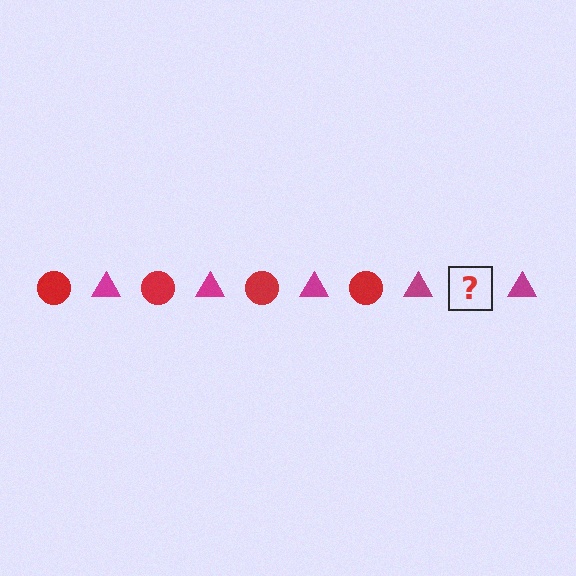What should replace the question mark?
The question mark should be replaced with a red circle.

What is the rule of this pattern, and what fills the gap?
The rule is that the pattern alternates between red circle and magenta triangle. The gap should be filled with a red circle.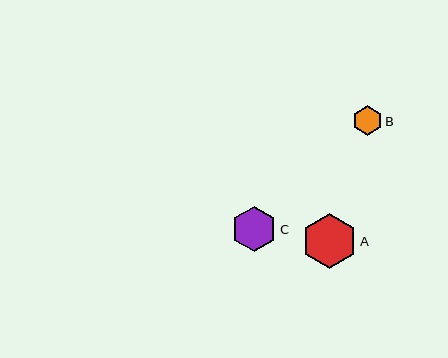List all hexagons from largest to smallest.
From largest to smallest: A, C, B.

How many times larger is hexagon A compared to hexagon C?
Hexagon A is approximately 1.2 times the size of hexagon C.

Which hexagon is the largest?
Hexagon A is the largest with a size of approximately 55 pixels.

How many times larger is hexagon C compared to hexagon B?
Hexagon C is approximately 1.5 times the size of hexagon B.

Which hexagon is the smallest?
Hexagon B is the smallest with a size of approximately 29 pixels.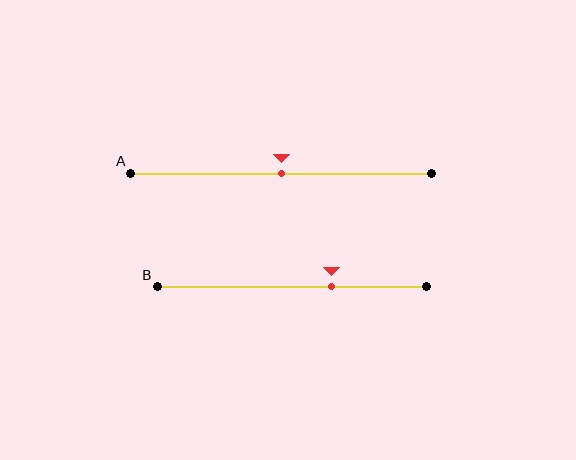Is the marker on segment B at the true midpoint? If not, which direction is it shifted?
No, the marker on segment B is shifted to the right by about 15% of the segment length.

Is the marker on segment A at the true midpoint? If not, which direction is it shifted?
Yes, the marker on segment A is at the true midpoint.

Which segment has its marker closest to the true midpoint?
Segment A has its marker closest to the true midpoint.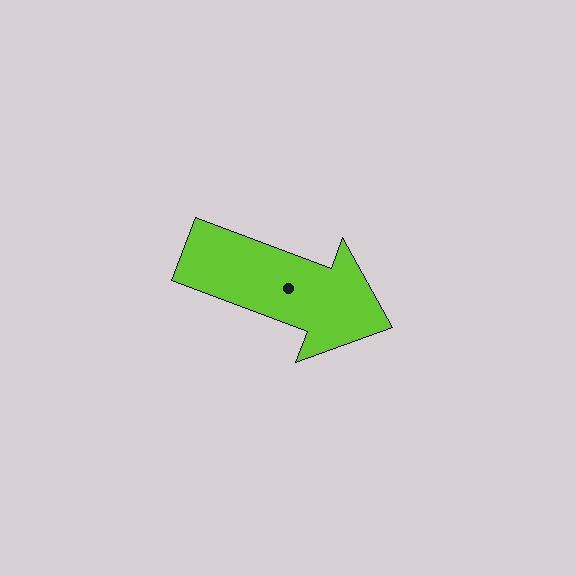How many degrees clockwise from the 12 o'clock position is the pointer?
Approximately 111 degrees.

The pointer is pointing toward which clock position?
Roughly 4 o'clock.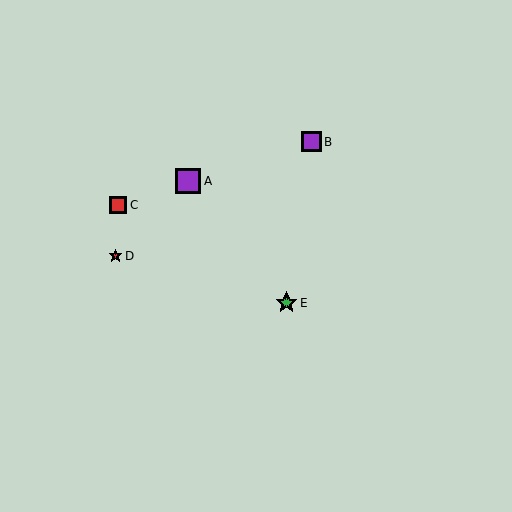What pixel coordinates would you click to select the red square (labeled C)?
Click at (118, 205) to select the red square C.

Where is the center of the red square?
The center of the red square is at (118, 205).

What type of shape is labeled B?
Shape B is a purple square.